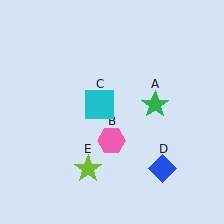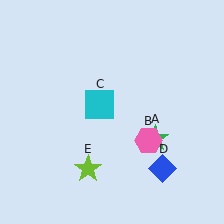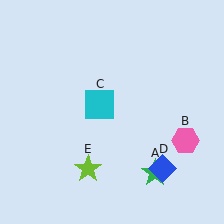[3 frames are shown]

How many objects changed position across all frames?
2 objects changed position: green star (object A), pink hexagon (object B).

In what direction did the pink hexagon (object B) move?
The pink hexagon (object B) moved right.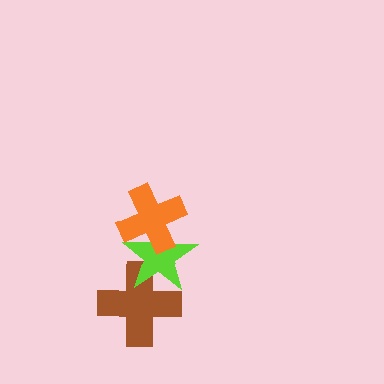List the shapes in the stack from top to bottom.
From top to bottom: the orange cross, the lime star, the brown cross.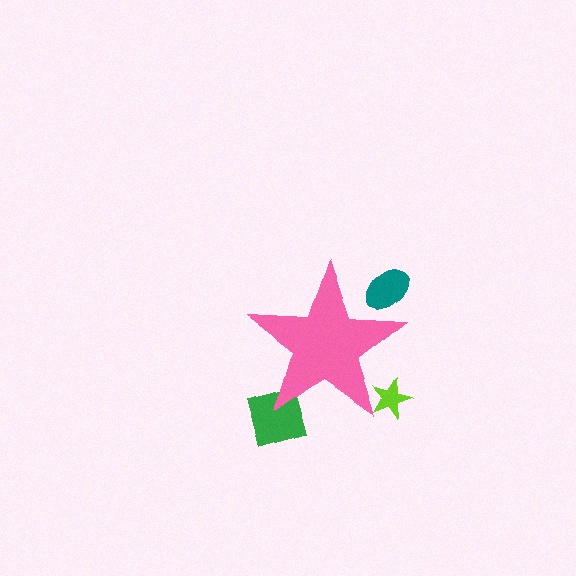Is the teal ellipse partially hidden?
Yes, the teal ellipse is partially hidden behind the pink star.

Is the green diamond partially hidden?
Yes, the green diamond is partially hidden behind the pink star.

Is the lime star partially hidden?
Yes, the lime star is partially hidden behind the pink star.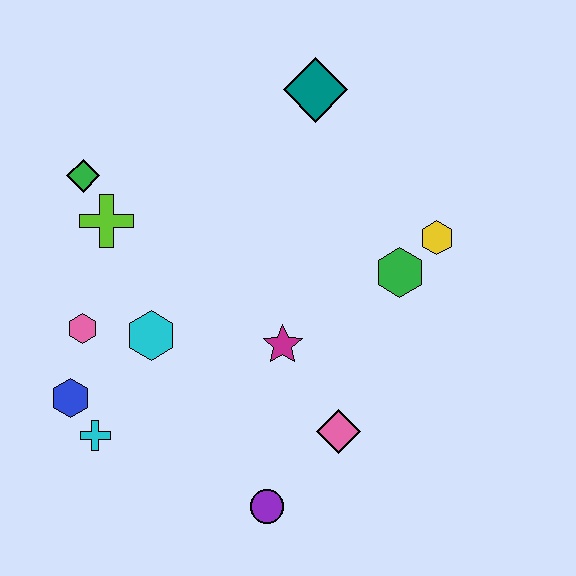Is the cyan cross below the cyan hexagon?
Yes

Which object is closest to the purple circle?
The pink diamond is closest to the purple circle.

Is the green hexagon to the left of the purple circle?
No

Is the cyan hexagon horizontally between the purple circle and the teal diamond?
No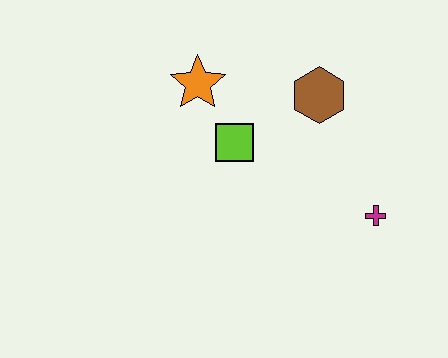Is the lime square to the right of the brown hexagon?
No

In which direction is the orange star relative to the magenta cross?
The orange star is to the left of the magenta cross.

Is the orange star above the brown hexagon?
Yes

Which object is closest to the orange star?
The lime square is closest to the orange star.